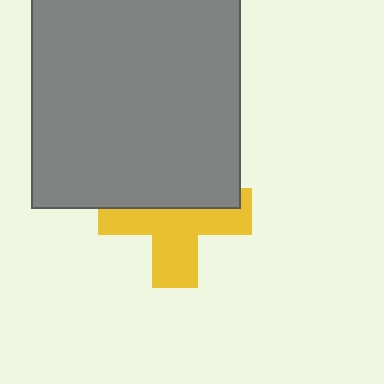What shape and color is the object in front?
The object in front is a gray rectangle.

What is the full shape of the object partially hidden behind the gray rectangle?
The partially hidden object is a yellow cross.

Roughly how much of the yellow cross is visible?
About half of it is visible (roughly 54%).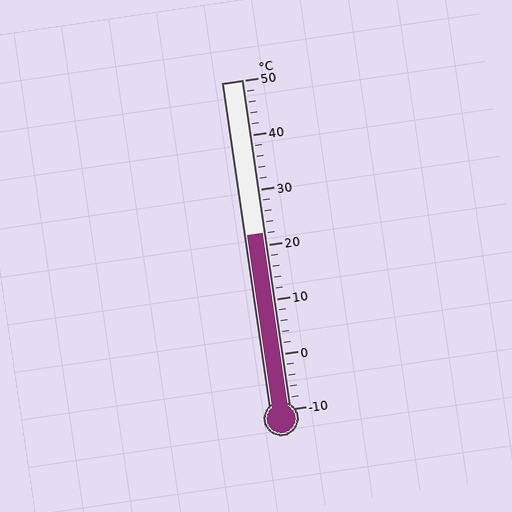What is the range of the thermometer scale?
The thermometer scale ranges from -10°C to 50°C.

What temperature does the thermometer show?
The thermometer shows approximately 22°C.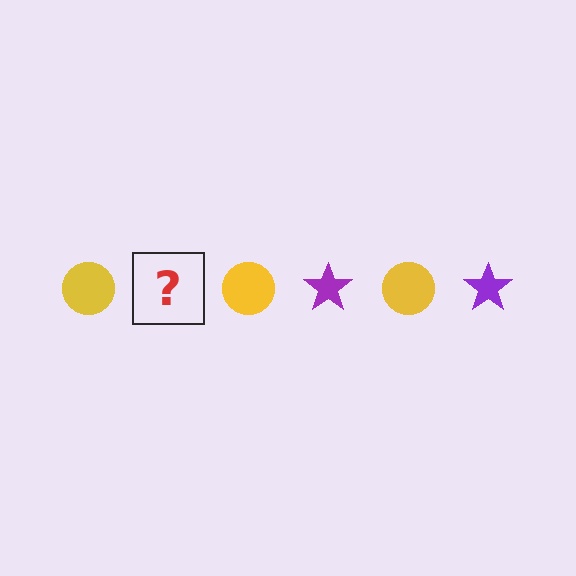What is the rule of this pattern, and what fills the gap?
The rule is that the pattern alternates between yellow circle and purple star. The gap should be filled with a purple star.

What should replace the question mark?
The question mark should be replaced with a purple star.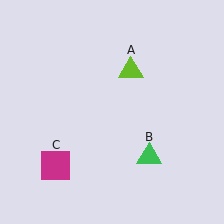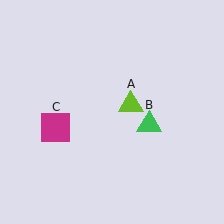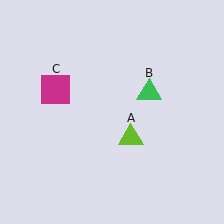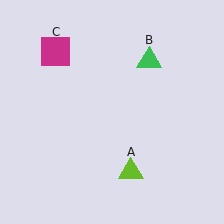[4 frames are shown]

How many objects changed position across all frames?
3 objects changed position: lime triangle (object A), green triangle (object B), magenta square (object C).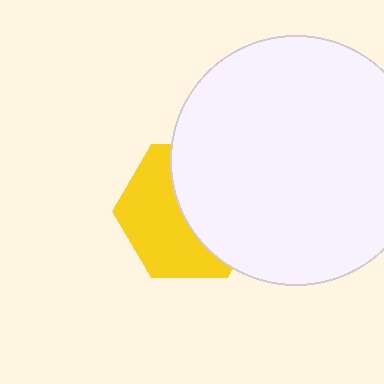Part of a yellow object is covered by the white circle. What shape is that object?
It is a hexagon.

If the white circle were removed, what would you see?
You would see the complete yellow hexagon.